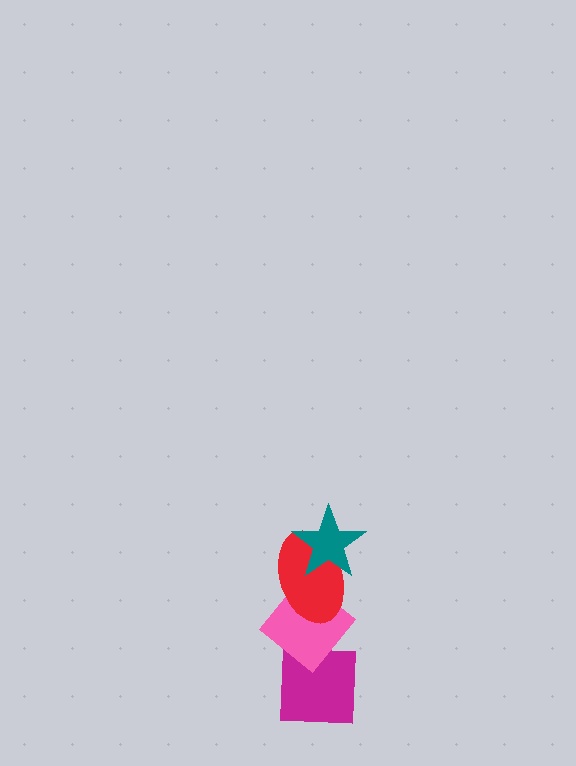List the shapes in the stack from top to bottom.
From top to bottom: the teal star, the red ellipse, the pink diamond, the magenta square.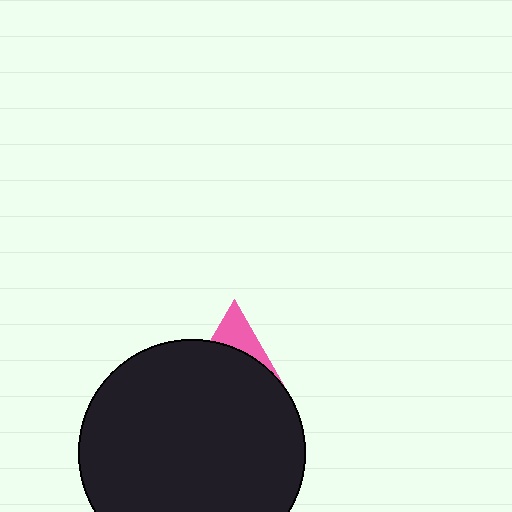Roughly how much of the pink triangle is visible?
A small part of it is visible (roughly 30%).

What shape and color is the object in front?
The object in front is a black circle.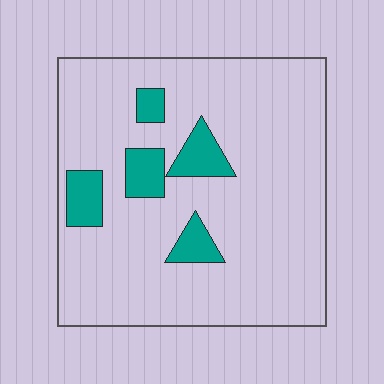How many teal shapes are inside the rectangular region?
5.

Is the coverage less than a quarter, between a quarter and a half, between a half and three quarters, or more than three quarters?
Less than a quarter.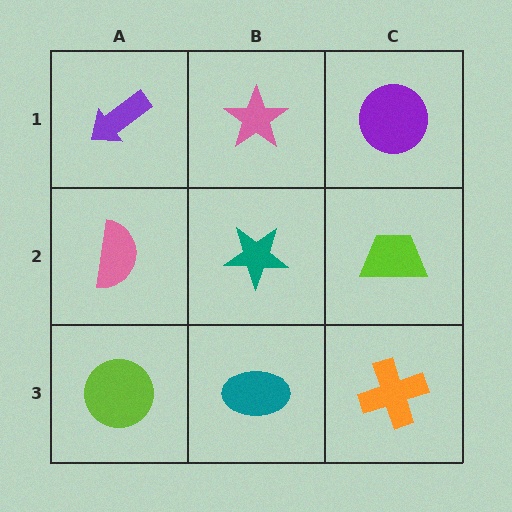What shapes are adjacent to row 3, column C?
A lime trapezoid (row 2, column C), a teal ellipse (row 3, column B).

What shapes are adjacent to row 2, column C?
A purple circle (row 1, column C), an orange cross (row 3, column C), a teal star (row 2, column B).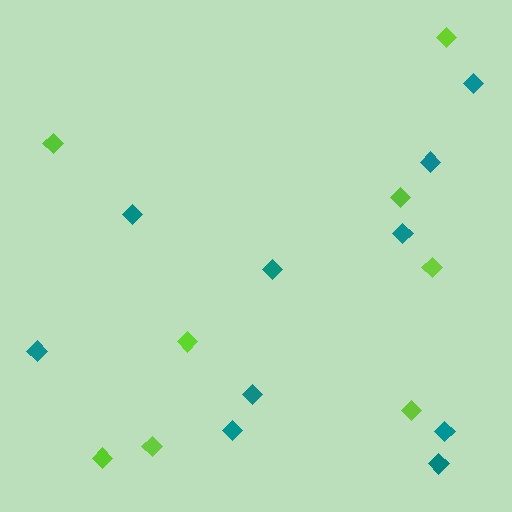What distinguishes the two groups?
There are 2 groups: one group of lime diamonds (8) and one group of teal diamonds (10).